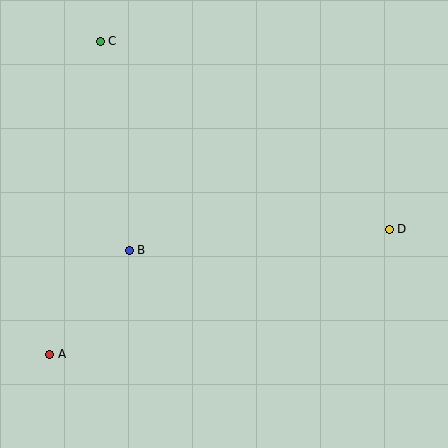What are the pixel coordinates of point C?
Point C is at (100, 41).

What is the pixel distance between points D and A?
The distance between D and A is 362 pixels.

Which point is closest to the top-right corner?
Point D is closest to the top-right corner.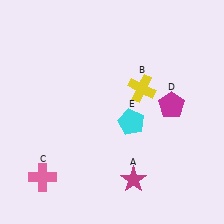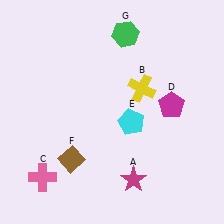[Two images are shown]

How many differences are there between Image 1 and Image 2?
There are 2 differences between the two images.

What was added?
A brown diamond (F), a green hexagon (G) were added in Image 2.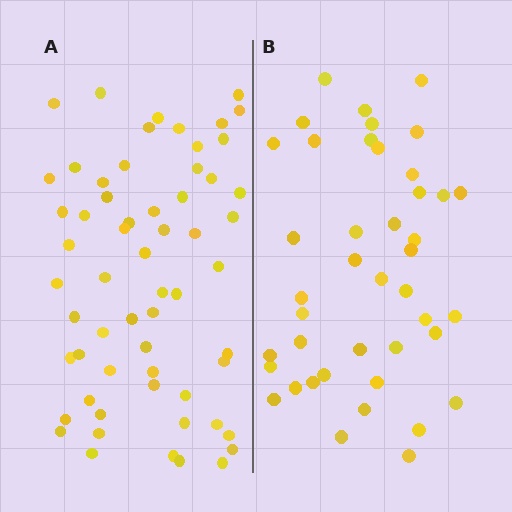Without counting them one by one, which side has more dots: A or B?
Region A (the left region) has more dots.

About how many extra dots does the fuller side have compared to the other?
Region A has approximately 20 more dots than region B.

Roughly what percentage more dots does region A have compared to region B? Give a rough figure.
About 45% more.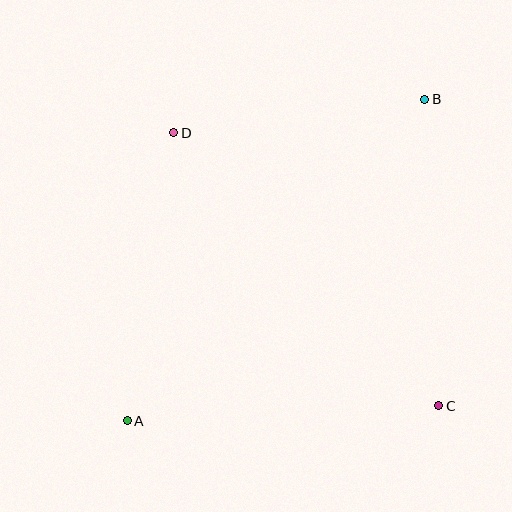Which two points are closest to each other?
Points B and D are closest to each other.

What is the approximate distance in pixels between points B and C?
The distance between B and C is approximately 307 pixels.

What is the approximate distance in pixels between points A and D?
The distance between A and D is approximately 292 pixels.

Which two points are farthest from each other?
Points A and B are farthest from each other.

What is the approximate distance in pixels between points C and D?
The distance between C and D is approximately 381 pixels.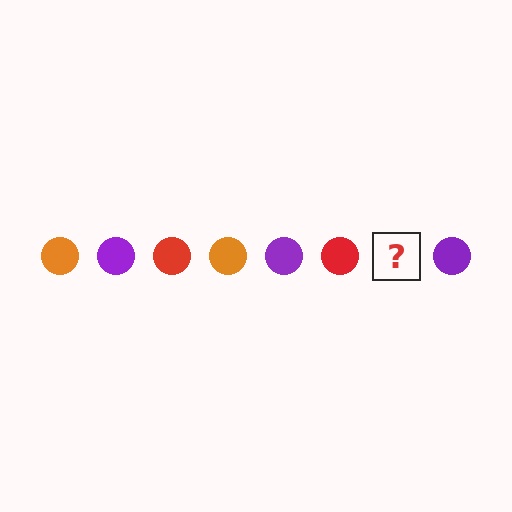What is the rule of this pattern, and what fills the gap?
The rule is that the pattern cycles through orange, purple, red circles. The gap should be filled with an orange circle.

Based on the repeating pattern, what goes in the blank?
The blank should be an orange circle.